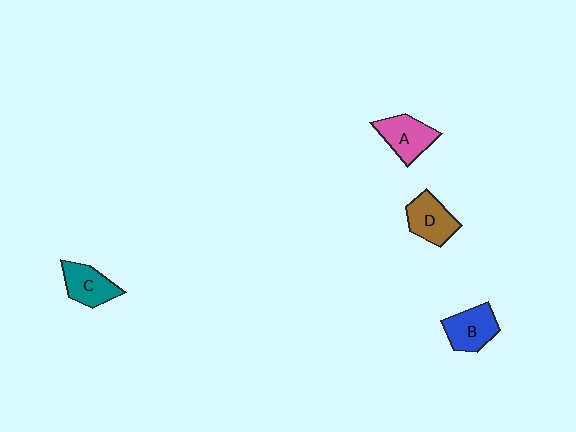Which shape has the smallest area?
Shape C (teal).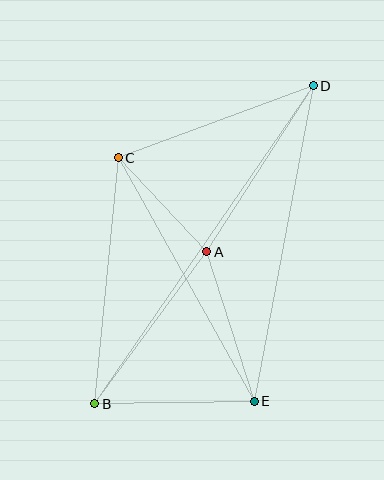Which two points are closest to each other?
Points A and C are closest to each other.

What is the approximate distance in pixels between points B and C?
The distance between B and C is approximately 247 pixels.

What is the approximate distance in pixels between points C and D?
The distance between C and D is approximately 208 pixels.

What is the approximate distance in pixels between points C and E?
The distance between C and E is approximately 279 pixels.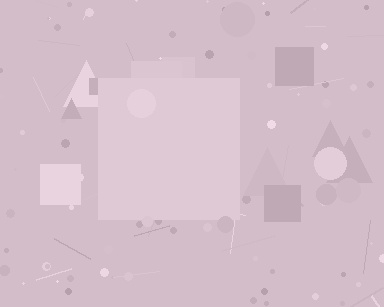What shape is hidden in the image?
A square is hidden in the image.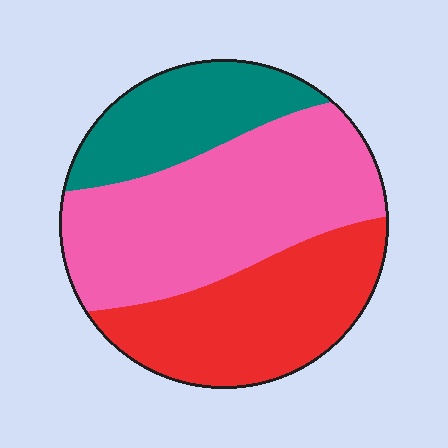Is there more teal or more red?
Red.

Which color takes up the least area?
Teal, at roughly 20%.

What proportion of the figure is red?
Red covers 32% of the figure.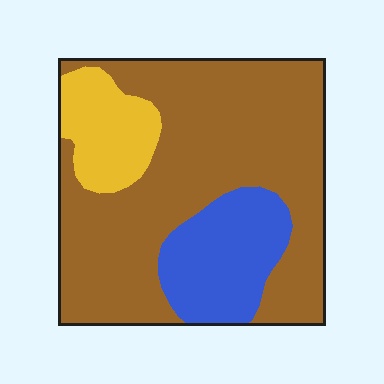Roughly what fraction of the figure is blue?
Blue covers about 20% of the figure.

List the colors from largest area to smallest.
From largest to smallest: brown, blue, yellow.